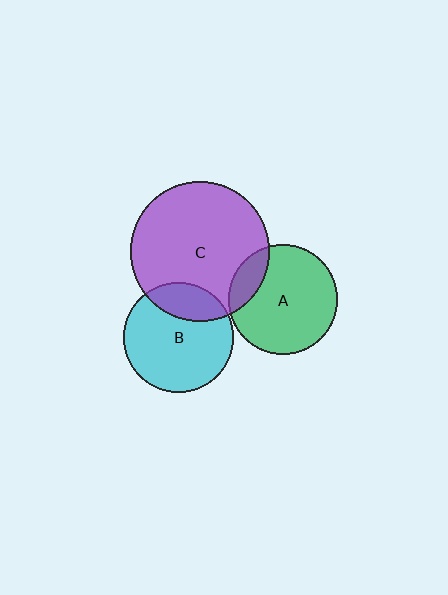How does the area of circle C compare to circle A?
Approximately 1.6 times.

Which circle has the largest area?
Circle C (purple).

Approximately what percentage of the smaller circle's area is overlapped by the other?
Approximately 25%.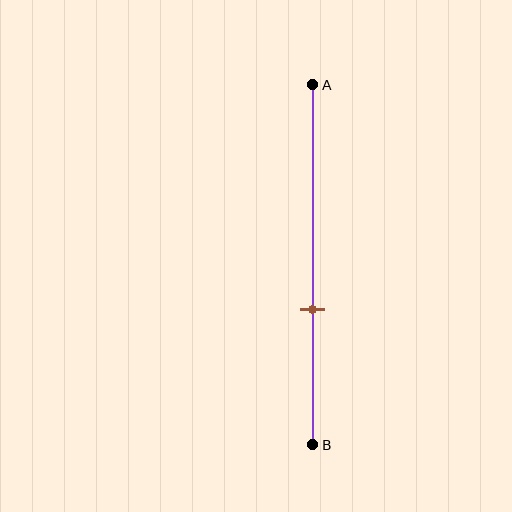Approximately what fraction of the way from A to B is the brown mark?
The brown mark is approximately 60% of the way from A to B.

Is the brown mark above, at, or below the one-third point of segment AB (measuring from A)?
The brown mark is below the one-third point of segment AB.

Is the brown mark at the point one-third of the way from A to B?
No, the mark is at about 60% from A, not at the 33% one-third point.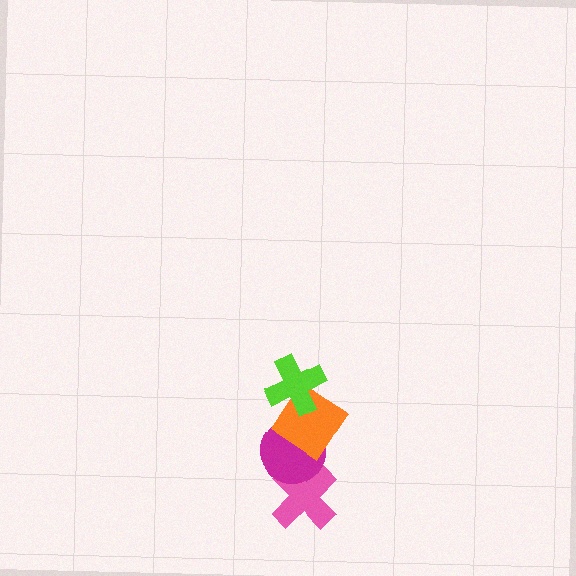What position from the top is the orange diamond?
The orange diamond is 2nd from the top.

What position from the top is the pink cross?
The pink cross is 4th from the top.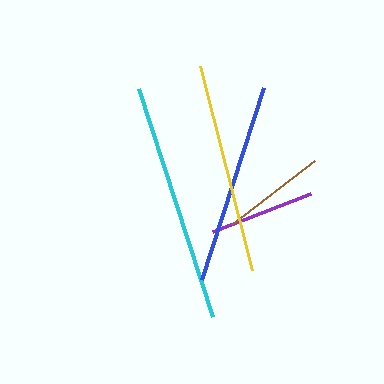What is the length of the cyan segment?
The cyan segment is approximately 240 pixels long.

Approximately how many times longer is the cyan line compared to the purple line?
The cyan line is approximately 2.3 times the length of the purple line.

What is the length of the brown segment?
The brown segment is approximately 106 pixels long.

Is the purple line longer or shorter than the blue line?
The blue line is longer than the purple line.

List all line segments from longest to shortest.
From longest to shortest: cyan, yellow, blue, brown, purple.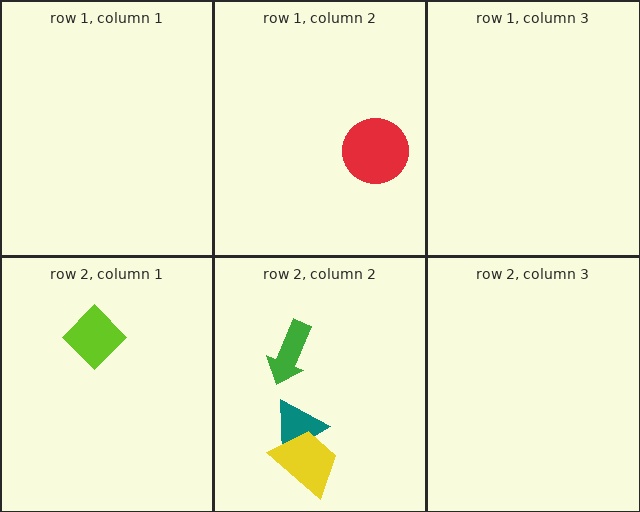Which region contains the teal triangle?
The row 2, column 2 region.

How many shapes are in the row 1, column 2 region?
1.